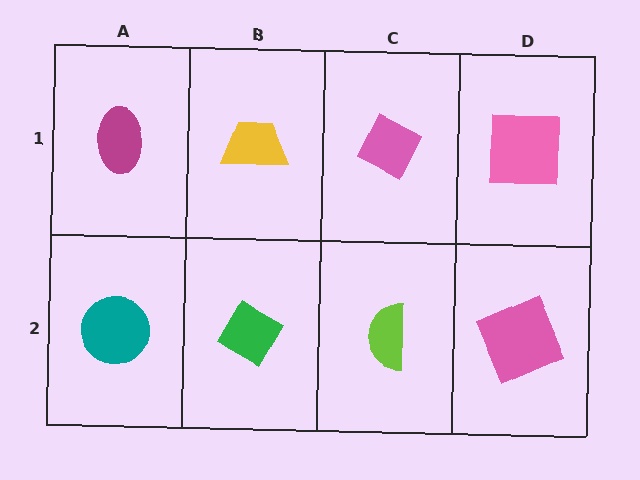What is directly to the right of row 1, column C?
A pink square.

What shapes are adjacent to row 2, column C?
A pink diamond (row 1, column C), a green diamond (row 2, column B), a pink square (row 2, column D).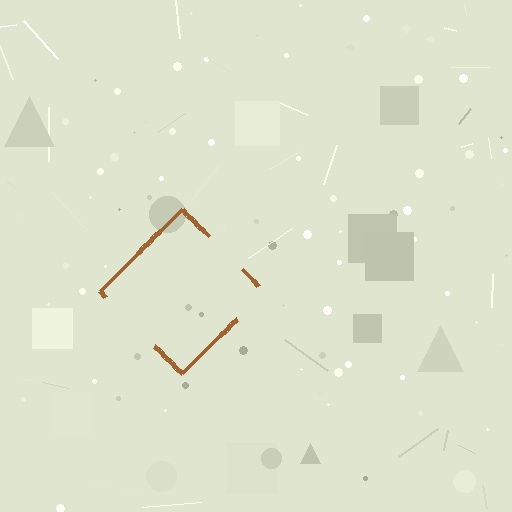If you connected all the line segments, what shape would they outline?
They would outline a diamond.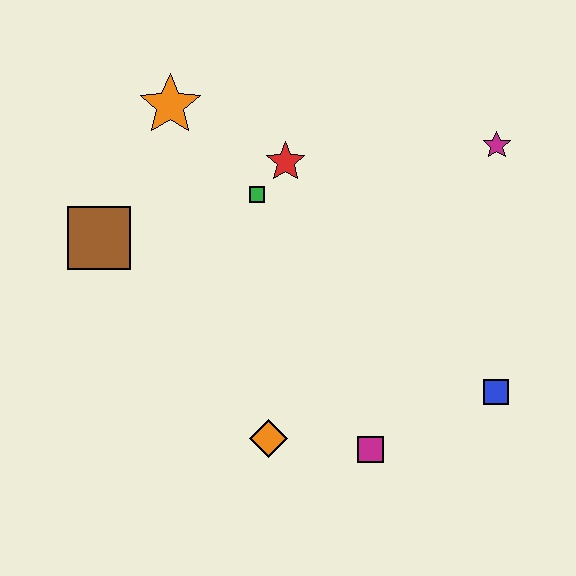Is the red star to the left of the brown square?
No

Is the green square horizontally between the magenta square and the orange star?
Yes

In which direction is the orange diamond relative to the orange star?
The orange diamond is below the orange star.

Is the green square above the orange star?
No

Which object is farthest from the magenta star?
The brown square is farthest from the magenta star.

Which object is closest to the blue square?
The magenta square is closest to the blue square.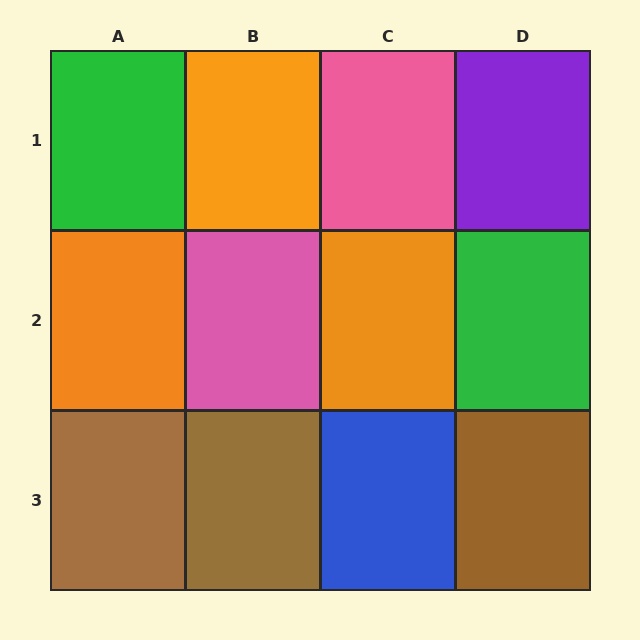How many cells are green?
2 cells are green.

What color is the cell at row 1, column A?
Green.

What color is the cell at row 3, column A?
Brown.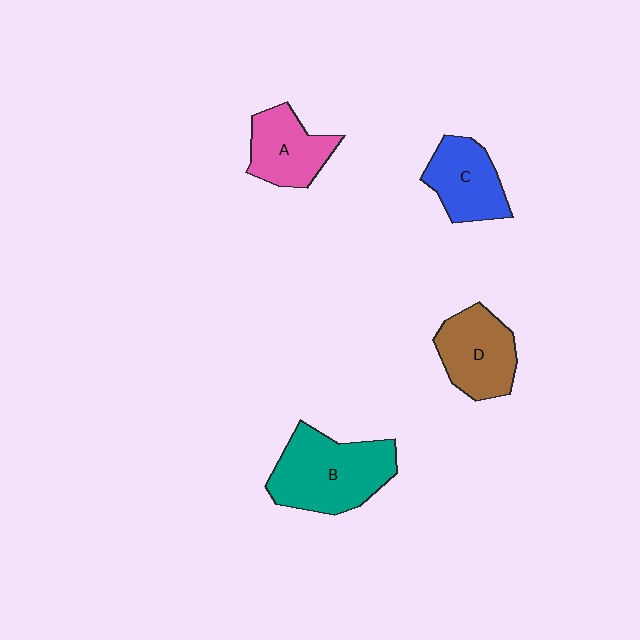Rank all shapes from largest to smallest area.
From largest to smallest: B (teal), D (brown), C (blue), A (pink).